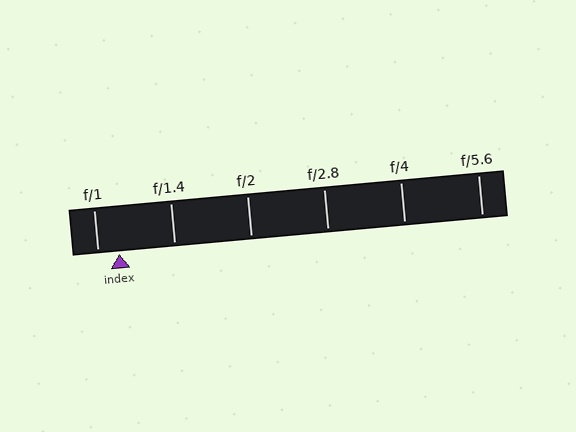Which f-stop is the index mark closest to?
The index mark is closest to f/1.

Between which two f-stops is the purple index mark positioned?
The index mark is between f/1 and f/1.4.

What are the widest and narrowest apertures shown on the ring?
The widest aperture shown is f/1 and the narrowest is f/5.6.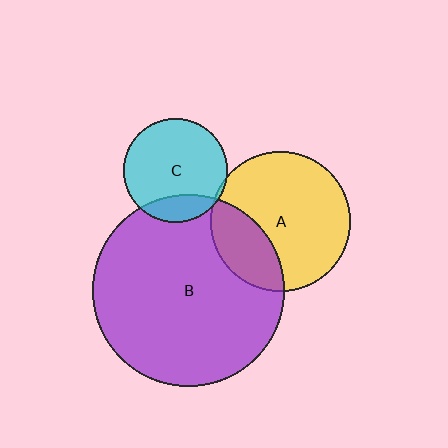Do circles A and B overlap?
Yes.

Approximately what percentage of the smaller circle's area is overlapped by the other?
Approximately 25%.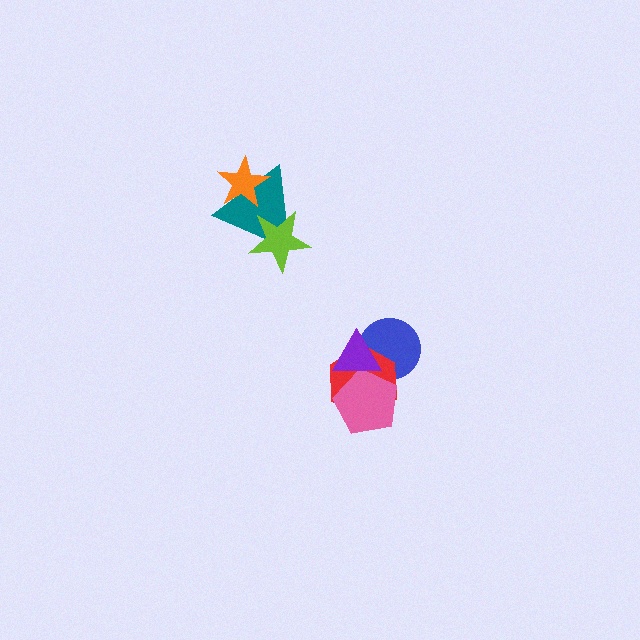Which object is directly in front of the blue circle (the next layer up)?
The red hexagon is directly in front of the blue circle.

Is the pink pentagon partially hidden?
Yes, it is partially covered by another shape.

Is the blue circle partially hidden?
Yes, it is partially covered by another shape.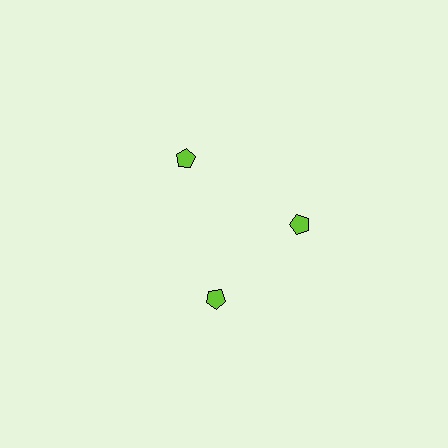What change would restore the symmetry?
The symmetry would be restored by rotating it back into even spacing with its neighbors so that all 3 pentagons sit at equal angles and equal distance from the center.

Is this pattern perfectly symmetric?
No. The 3 lime pentagons are arranged in a ring, but one element near the 7 o'clock position is rotated out of alignment along the ring, breaking the 3-fold rotational symmetry.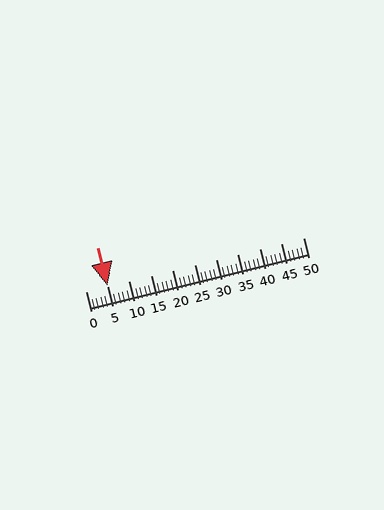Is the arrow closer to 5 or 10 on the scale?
The arrow is closer to 5.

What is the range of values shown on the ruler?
The ruler shows values from 0 to 50.